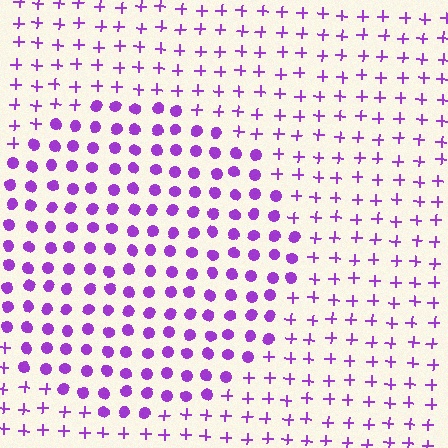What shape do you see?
I see a circle.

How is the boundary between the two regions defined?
The boundary is defined by a change in element shape: circles inside vs. plus signs outside. All elements share the same color and spacing.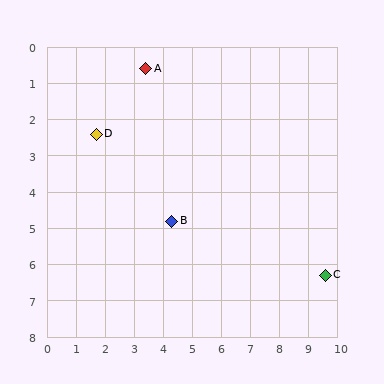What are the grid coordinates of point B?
Point B is at approximately (4.3, 4.8).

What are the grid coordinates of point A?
Point A is at approximately (3.4, 0.6).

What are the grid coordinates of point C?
Point C is at approximately (9.6, 6.3).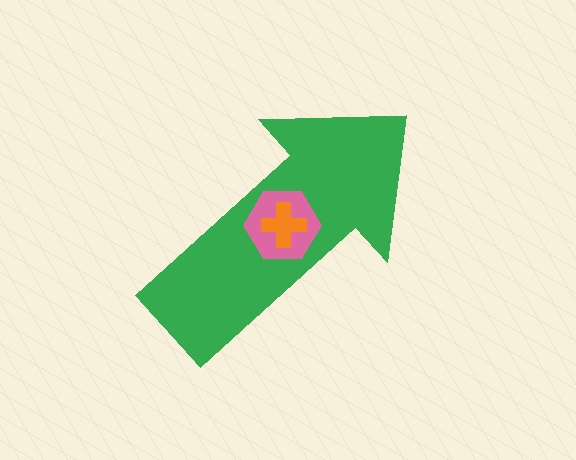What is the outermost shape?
The green arrow.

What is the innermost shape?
The orange cross.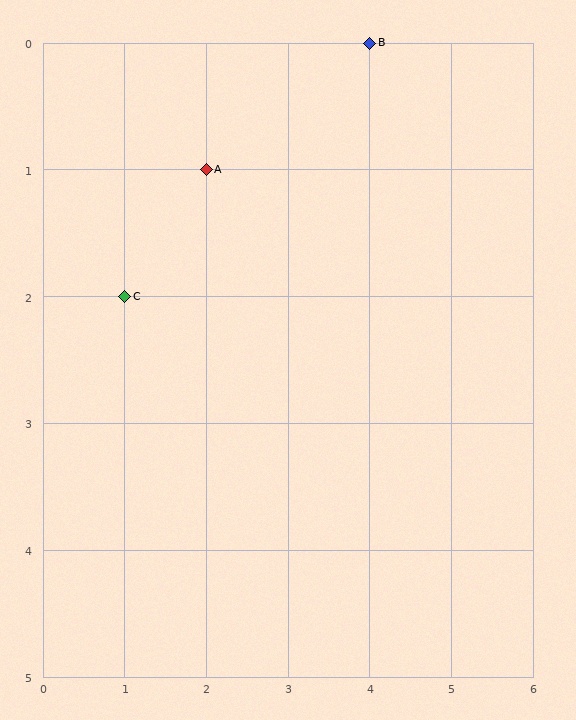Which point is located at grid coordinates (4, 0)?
Point B is at (4, 0).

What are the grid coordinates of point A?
Point A is at grid coordinates (2, 1).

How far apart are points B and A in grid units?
Points B and A are 2 columns and 1 row apart (about 2.2 grid units diagonally).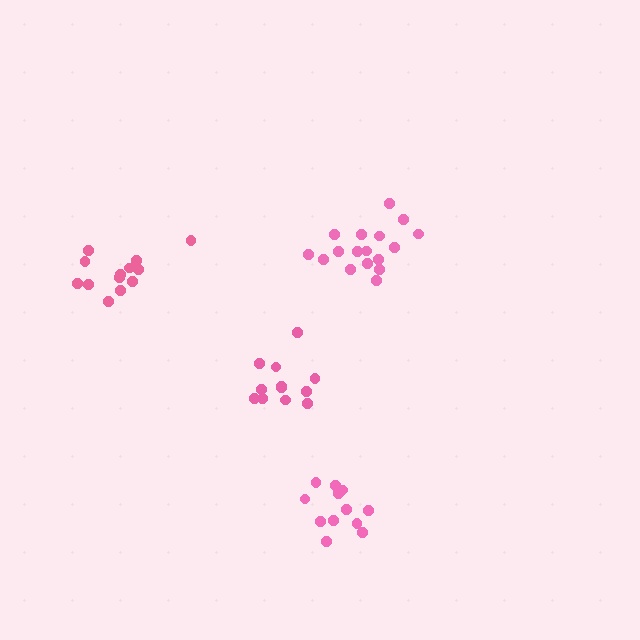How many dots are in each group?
Group 1: 12 dots, Group 2: 13 dots, Group 3: 17 dots, Group 4: 12 dots (54 total).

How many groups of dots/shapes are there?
There are 4 groups.